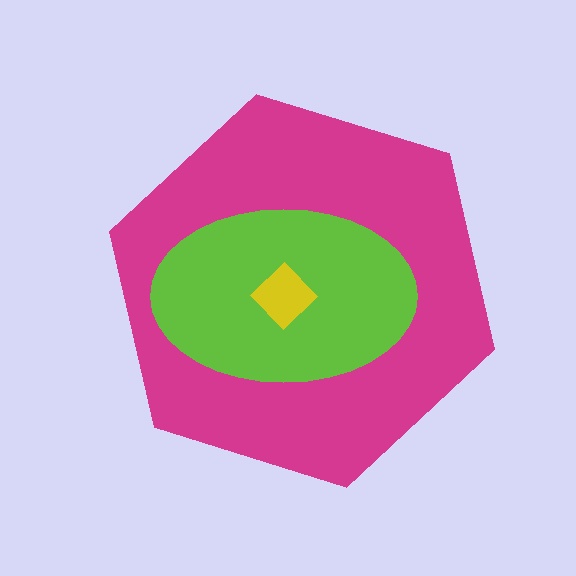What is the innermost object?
The yellow diamond.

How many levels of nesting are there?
3.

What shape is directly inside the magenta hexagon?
The lime ellipse.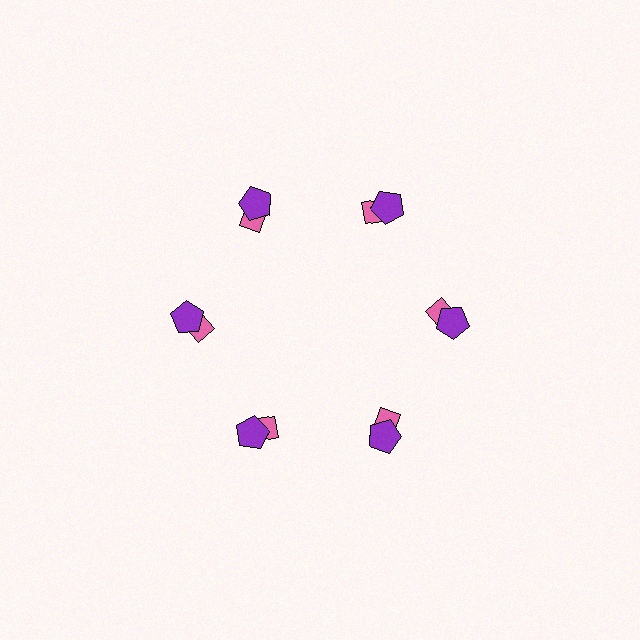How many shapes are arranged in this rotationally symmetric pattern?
There are 12 shapes, arranged in 6 groups of 2.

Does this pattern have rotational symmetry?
Yes, this pattern has 6-fold rotational symmetry. It looks the same after rotating 60 degrees around the center.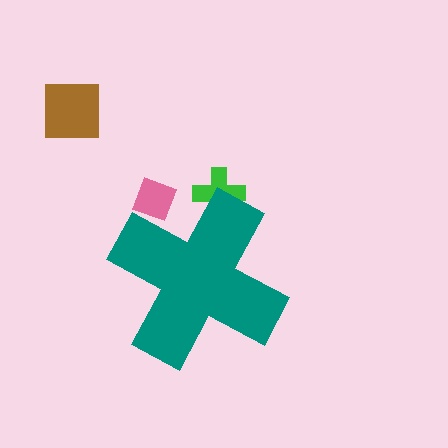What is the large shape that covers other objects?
A teal cross.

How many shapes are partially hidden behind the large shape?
2 shapes are partially hidden.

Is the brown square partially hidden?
No, the brown square is fully visible.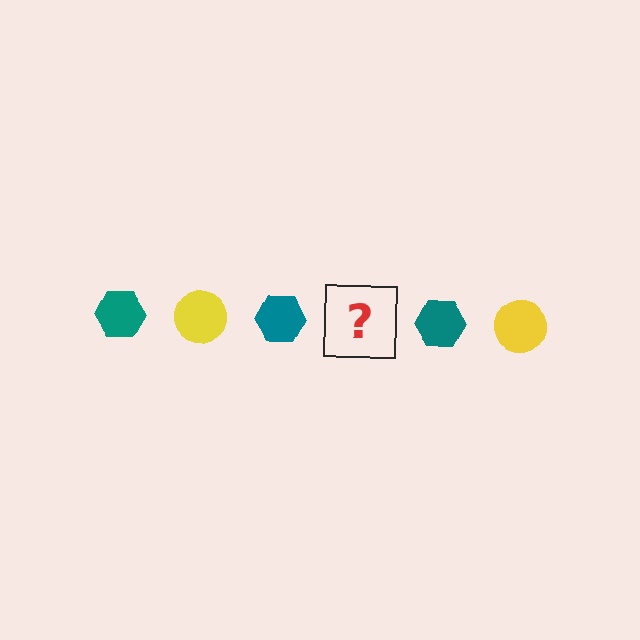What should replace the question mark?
The question mark should be replaced with a yellow circle.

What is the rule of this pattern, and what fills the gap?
The rule is that the pattern alternates between teal hexagon and yellow circle. The gap should be filled with a yellow circle.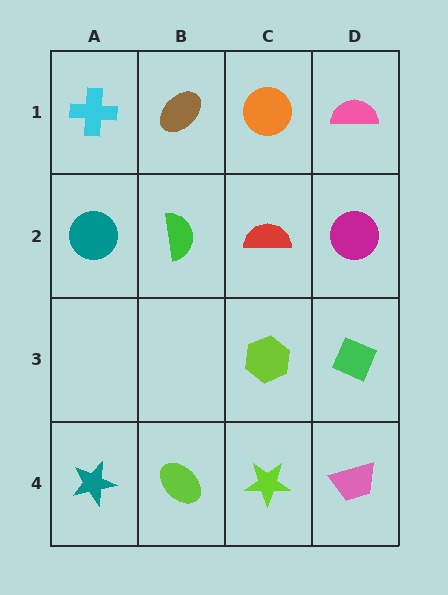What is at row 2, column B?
A green semicircle.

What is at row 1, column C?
An orange circle.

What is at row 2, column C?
A red semicircle.